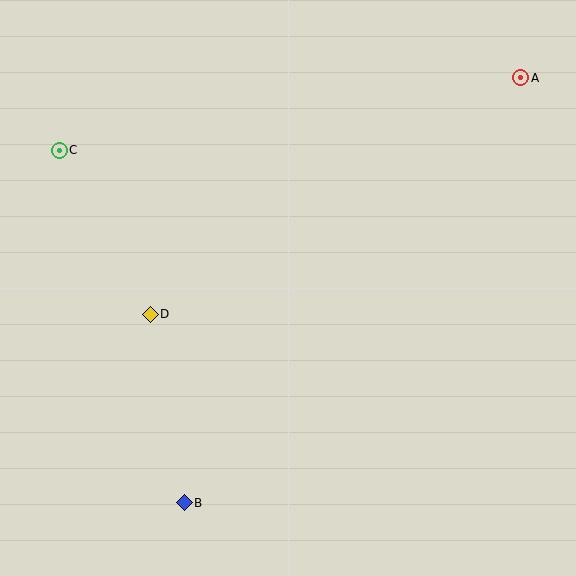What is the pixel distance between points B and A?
The distance between B and A is 542 pixels.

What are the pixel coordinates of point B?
Point B is at (184, 503).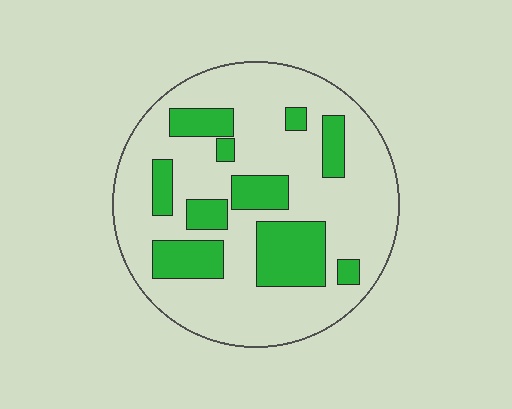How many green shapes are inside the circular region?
10.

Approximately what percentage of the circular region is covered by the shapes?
Approximately 25%.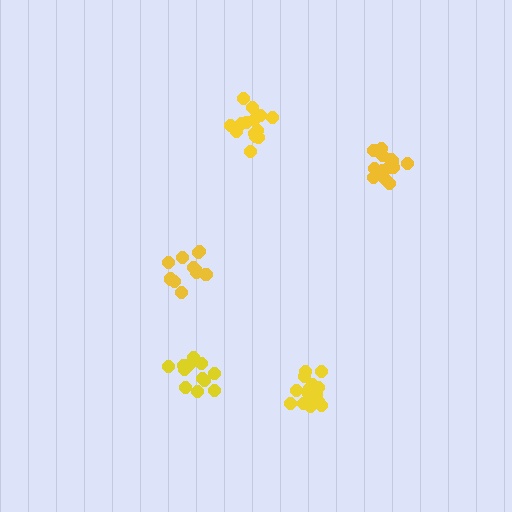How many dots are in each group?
Group 1: 12 dots, Group 2: 12 dots, Group 3: 17 dots, Group 4: 15 dots, Group 5: 14 dots (70 total).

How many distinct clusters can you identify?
There are 5 distinct clusters.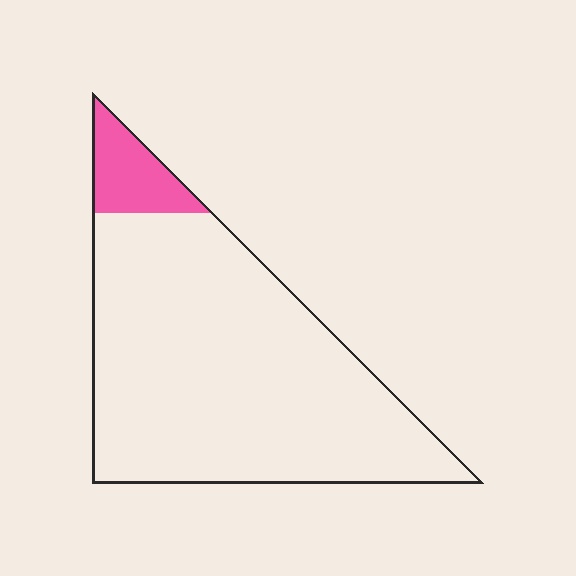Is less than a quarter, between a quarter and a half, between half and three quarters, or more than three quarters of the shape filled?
Less than a quarter.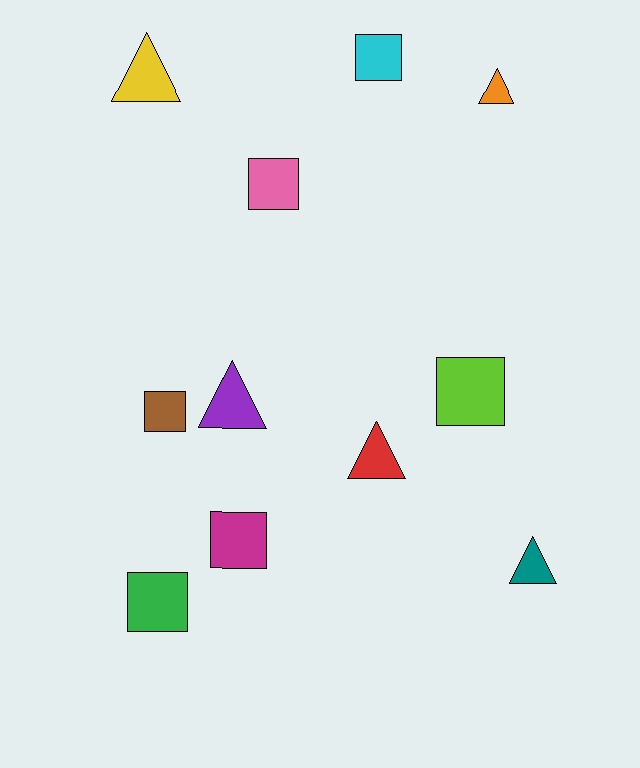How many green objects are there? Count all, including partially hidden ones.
There is 1 green object.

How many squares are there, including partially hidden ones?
There are 6 squares.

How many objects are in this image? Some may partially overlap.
There are 11 objects.